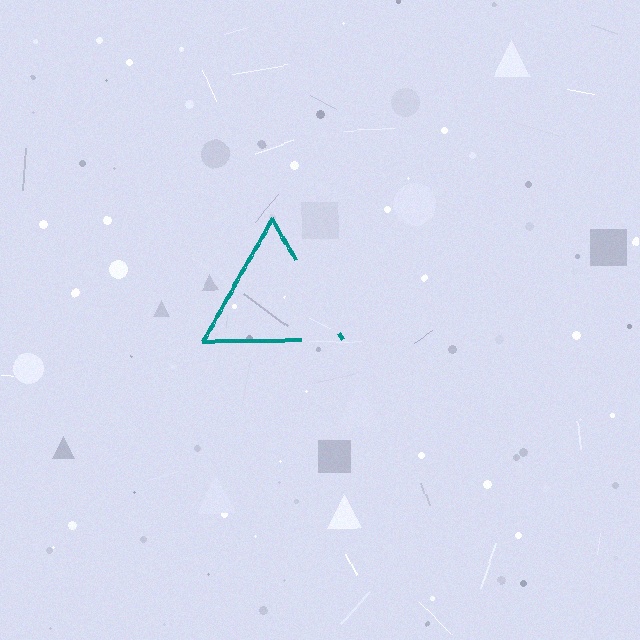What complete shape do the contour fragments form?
The contour fragments form a triangle.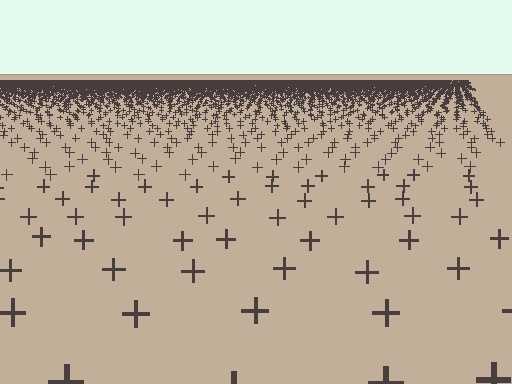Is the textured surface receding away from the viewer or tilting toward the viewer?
The surface is receding away from the viewer. Texture elements get smaller and denser toward the top.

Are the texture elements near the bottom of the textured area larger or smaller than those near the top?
Larger. Near the bottom, elements are closer to the viewer and appear at a bigger on-screen size.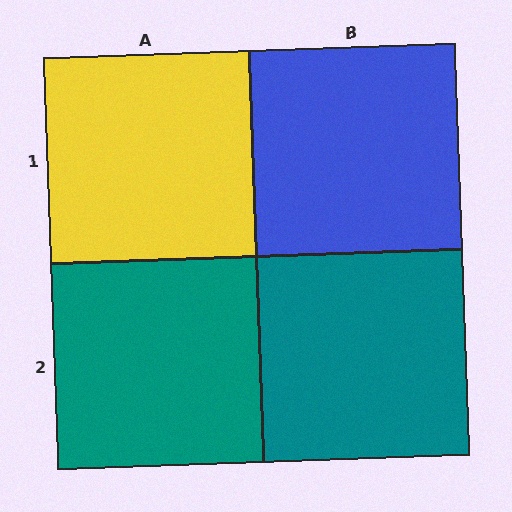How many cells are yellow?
1 cell is yellow.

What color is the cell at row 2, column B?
Teal.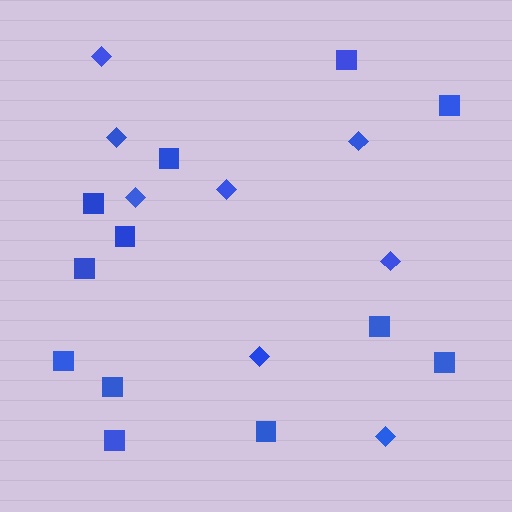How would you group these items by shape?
There are 2 groups: one group of diamonds (8) and one group of squares (12).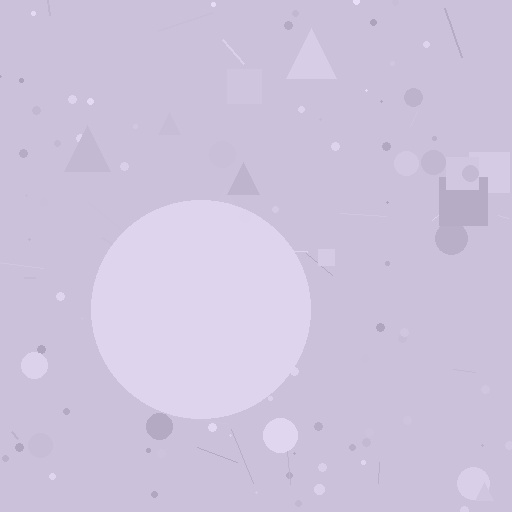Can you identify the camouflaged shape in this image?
The camouflaged shape is a circle.